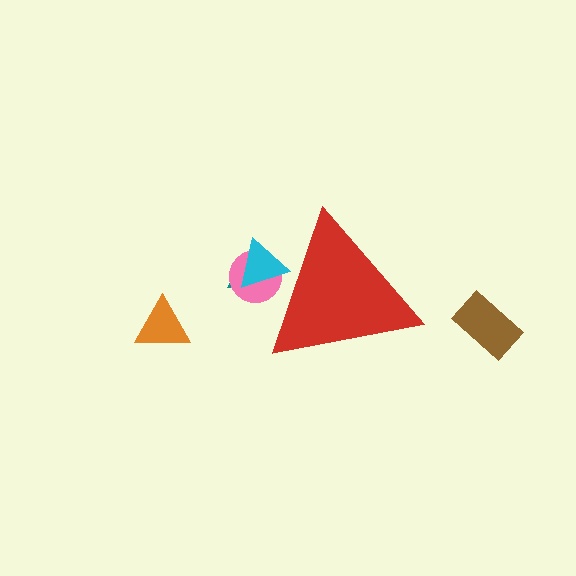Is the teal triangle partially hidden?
Yes, the teal triangle is partially hidden behind the red triangle.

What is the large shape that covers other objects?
A red triangle.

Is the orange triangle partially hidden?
No, the orange triangle is fully visible.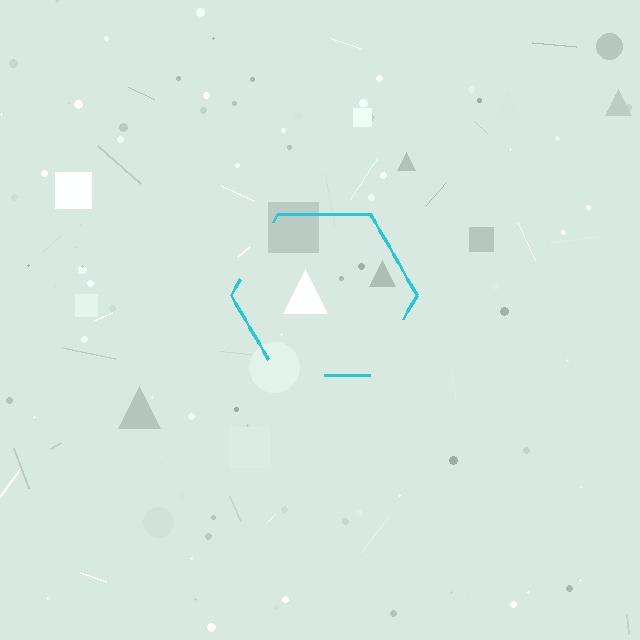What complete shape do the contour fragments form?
The contour fragments form a hexagon.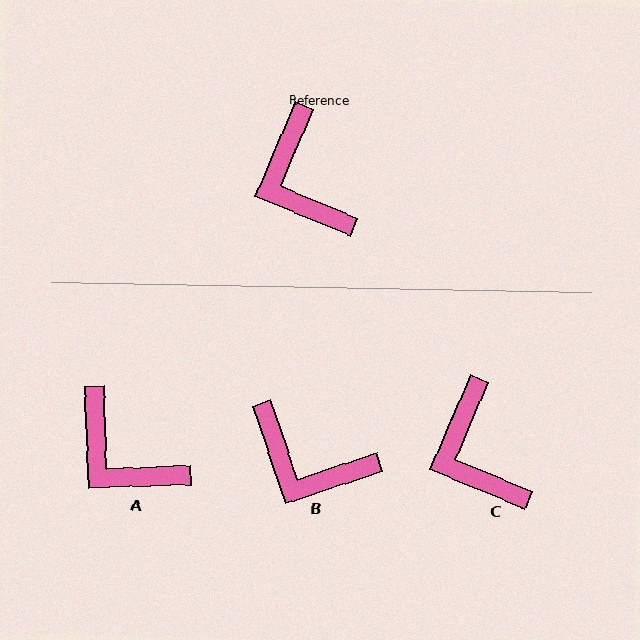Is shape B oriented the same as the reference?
No, it is off by about 41 degrees.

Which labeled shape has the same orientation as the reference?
C.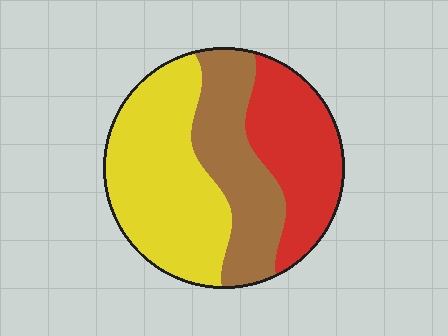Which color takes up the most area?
Yellow, at roughly 45%.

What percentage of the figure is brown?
Brown takes up about one quarter (1/4) of the figure.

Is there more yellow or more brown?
Yellow.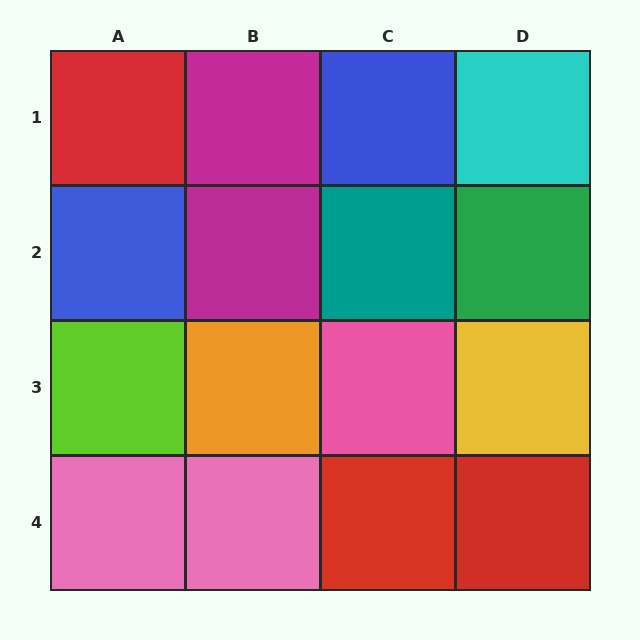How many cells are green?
1 cell is green.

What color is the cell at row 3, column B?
Orange.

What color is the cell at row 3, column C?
Pink.